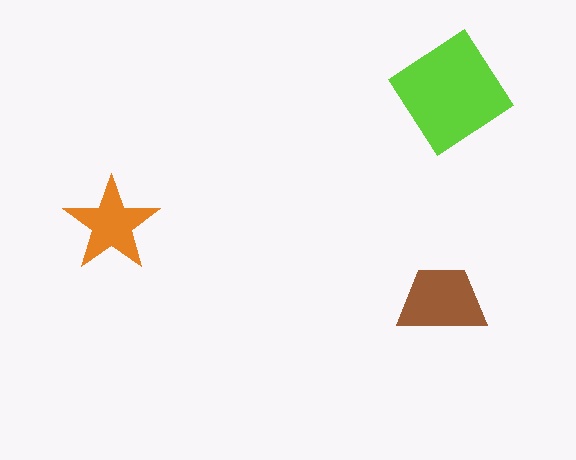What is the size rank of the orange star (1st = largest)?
3rd.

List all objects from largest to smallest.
The lime diamond, the brown trapezoid, the orange star.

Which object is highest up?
The lime diamond is topmost.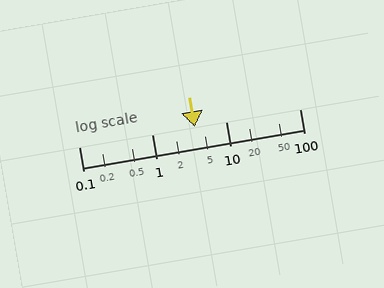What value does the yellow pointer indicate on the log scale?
The pointer indicates approximately 3.7.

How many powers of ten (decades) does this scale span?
The scale spans 3 decades, from 0.1 to 100.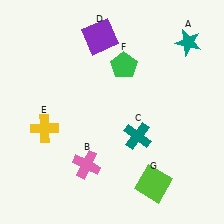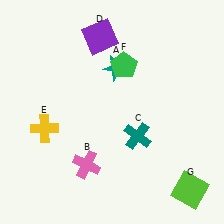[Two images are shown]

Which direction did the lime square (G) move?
The lime square (G) moved right.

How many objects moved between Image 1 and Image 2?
2 objects moved between the two images.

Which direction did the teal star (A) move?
The teal star (A) moved left.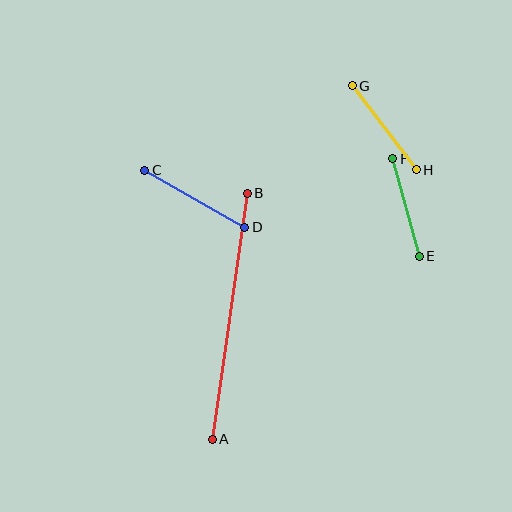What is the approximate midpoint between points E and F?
The midpoint is at approximately (406, 208) pixels.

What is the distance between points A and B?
The distance is approximately 248 pixels.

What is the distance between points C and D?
The distance is approximately 115 pixels.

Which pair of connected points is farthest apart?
Points A and B are farthest apart.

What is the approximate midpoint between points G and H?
The midpoint is at approximately (384, 128) pixels.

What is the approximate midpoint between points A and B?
The midpoint is at approximately (230, 316) pixels.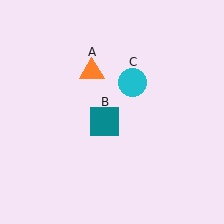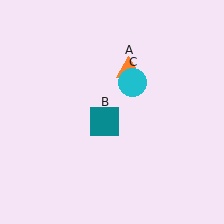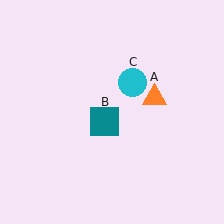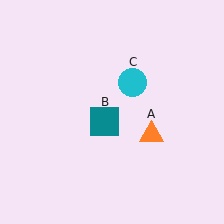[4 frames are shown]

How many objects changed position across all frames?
1 object changed position: orange triangle (object A).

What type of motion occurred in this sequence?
The orange triangle (object A) rotated clockwise around the center of the scene.